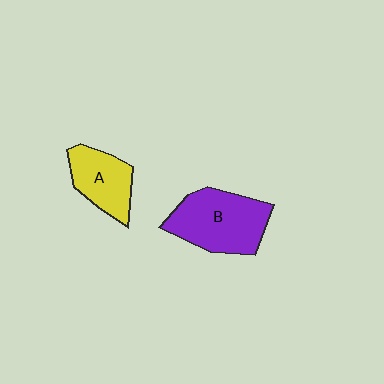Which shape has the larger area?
Shape B (purple).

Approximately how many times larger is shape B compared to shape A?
Approximately 1.5 times.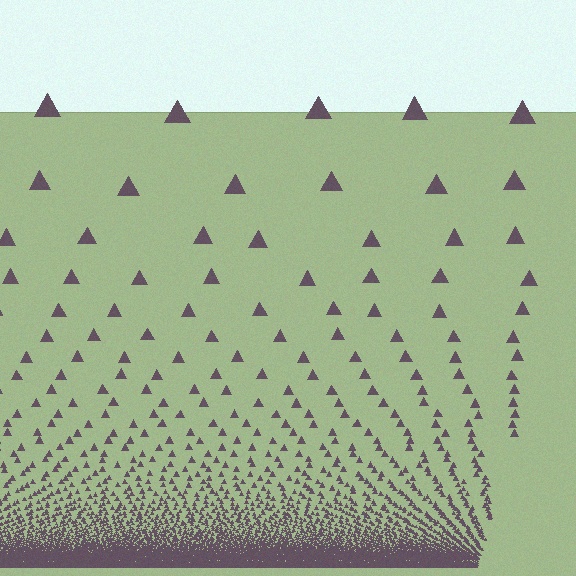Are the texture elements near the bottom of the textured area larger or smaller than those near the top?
Smaller. The gradient is inverted — elements near the bottom are smaller and denser.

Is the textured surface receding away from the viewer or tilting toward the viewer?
The surface appears to tilt toward the viewer. Texture elements get larger and sparser toward the top.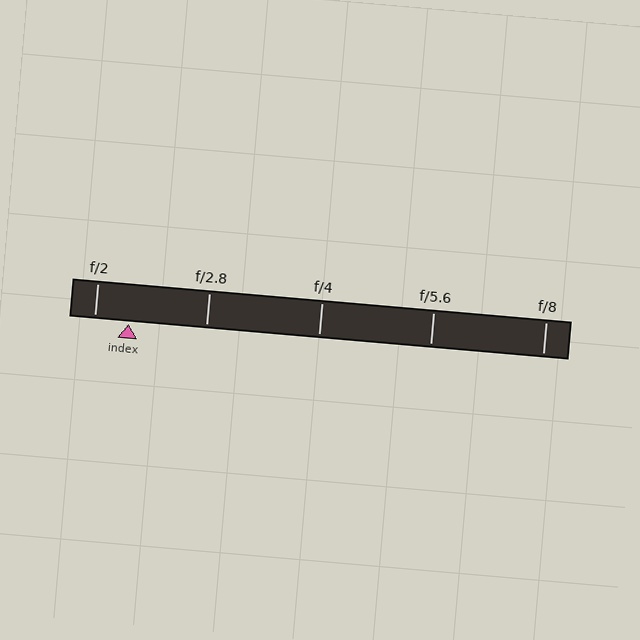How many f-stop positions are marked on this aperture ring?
There are 5 f-stop positions marked.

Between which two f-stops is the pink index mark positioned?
The index mark is between f/2 and f/2.8.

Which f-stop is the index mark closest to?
The index mark is closest to f/2.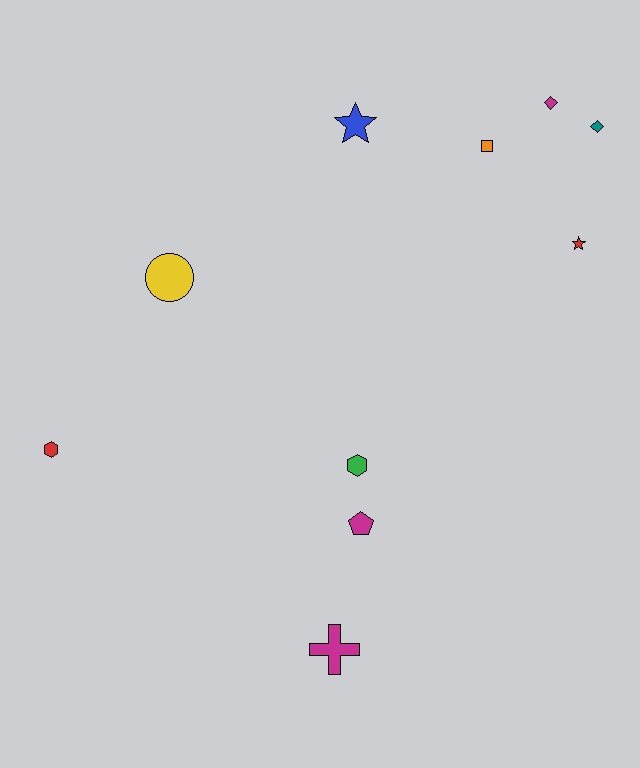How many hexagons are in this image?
There are 2 hexagons.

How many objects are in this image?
There are 10 objects.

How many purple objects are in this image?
There are no purple objects.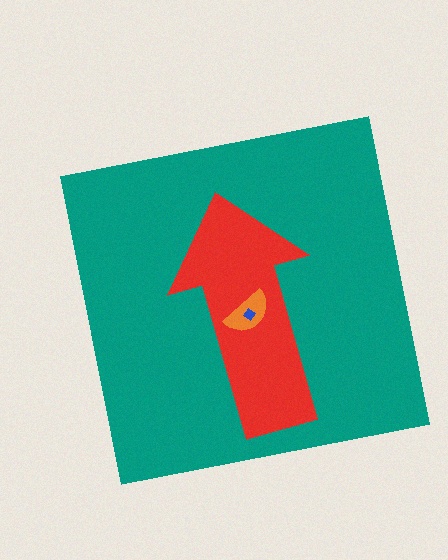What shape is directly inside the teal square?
The red arrow.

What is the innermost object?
The blue diamond.